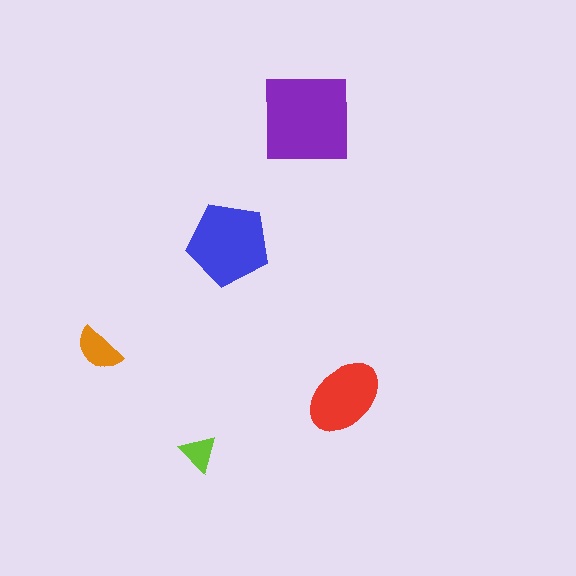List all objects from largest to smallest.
The purple square, the blue pentagon, the red ellipse, the orange semicircle, the lime triangle.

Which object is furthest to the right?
The red ellipse is rightmost.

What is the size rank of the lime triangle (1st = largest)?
5th.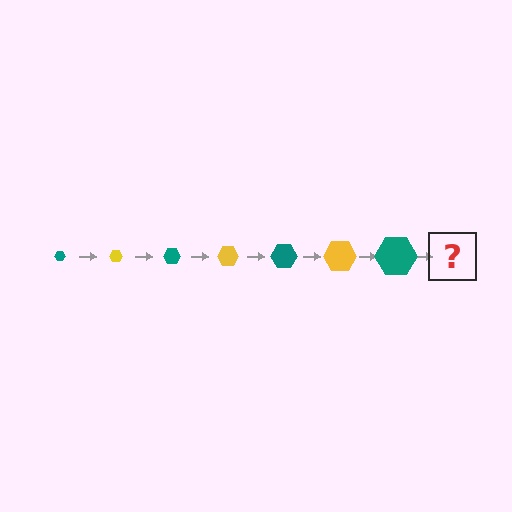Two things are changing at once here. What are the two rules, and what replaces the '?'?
The two rules are that the hexagon grows larger each step and the color cycles through teal and yellow. The '?' should be a yellow hexagon, larger than the previous one.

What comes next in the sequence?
The next element should be a yellow hexagon, larger than the previous one.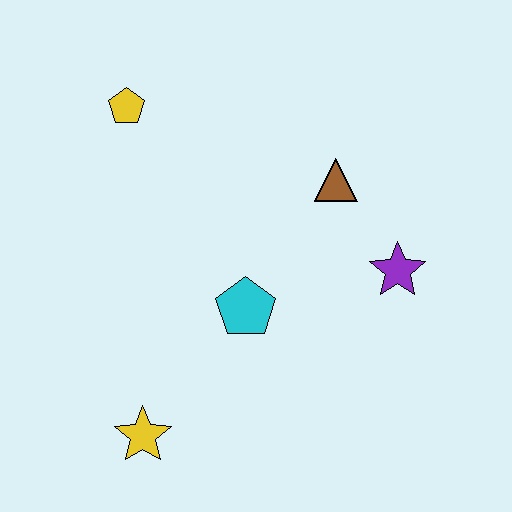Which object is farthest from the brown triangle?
The yellow star is farthest from the brown triangle.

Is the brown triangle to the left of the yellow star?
No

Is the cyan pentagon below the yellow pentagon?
Yes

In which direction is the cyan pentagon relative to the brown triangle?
The cyan pentagon is below the brown triangle.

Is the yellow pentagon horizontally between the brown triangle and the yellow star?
No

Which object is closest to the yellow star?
The cyan pentagon is closest to the yellow star.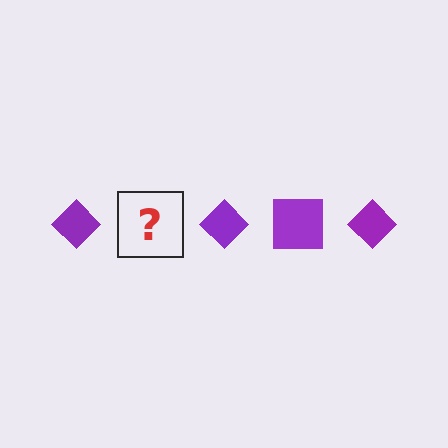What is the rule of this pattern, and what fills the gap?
The rule is that the pattern cycles through diamond, square shapes in purple. The gap should be filled with a purple square.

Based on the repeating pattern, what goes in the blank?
The blank should be a purple square.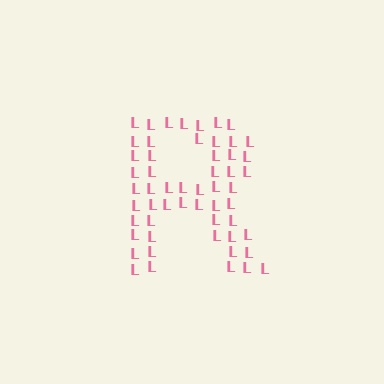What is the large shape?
The large shape is the letter R.